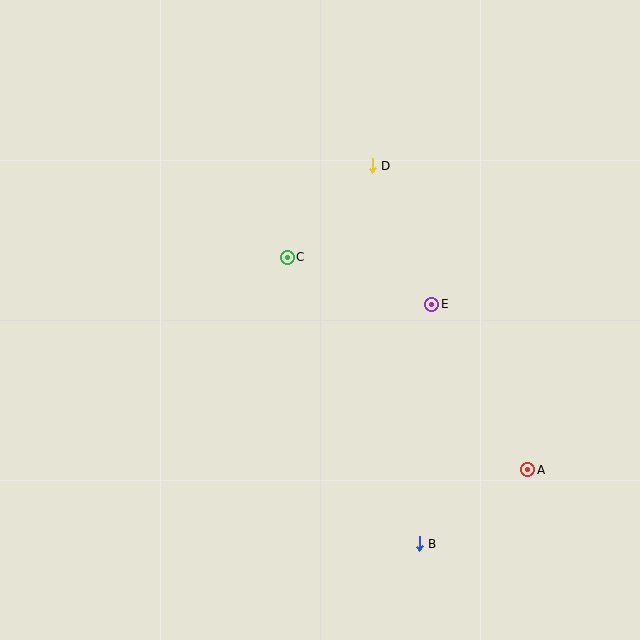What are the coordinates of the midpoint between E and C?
The midpoint between E and C is at (360, 281).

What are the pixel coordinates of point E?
Point E is at (432, 304).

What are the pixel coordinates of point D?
Point D is at (372, 166).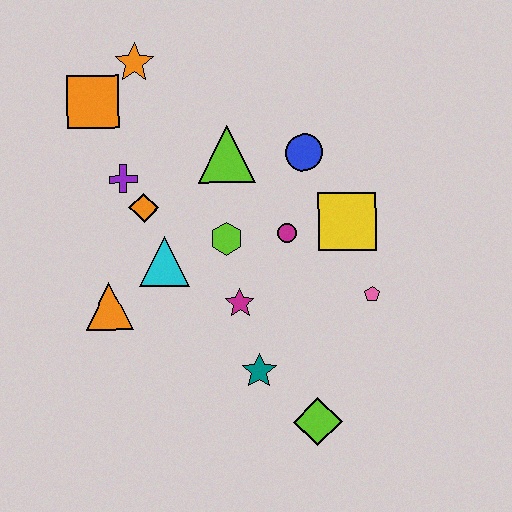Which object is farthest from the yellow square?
The orange square is farthest from the yellow square.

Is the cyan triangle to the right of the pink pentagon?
No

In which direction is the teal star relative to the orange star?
The teal star is below the orange star.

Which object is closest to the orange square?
The orange star is closest to the orange square.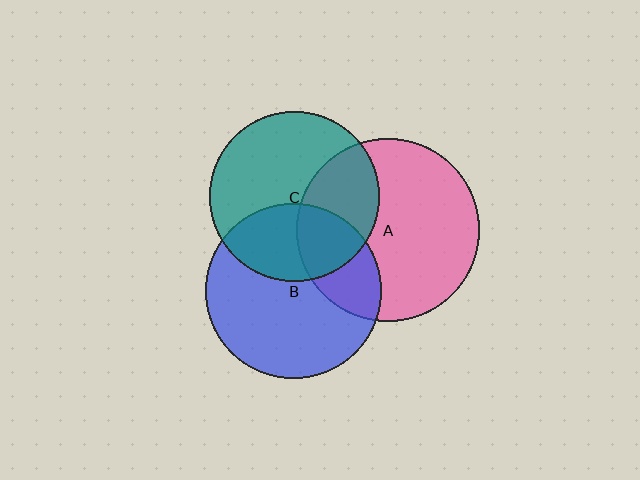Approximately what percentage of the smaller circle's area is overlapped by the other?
Approximately 35%.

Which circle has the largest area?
Circle A (pink).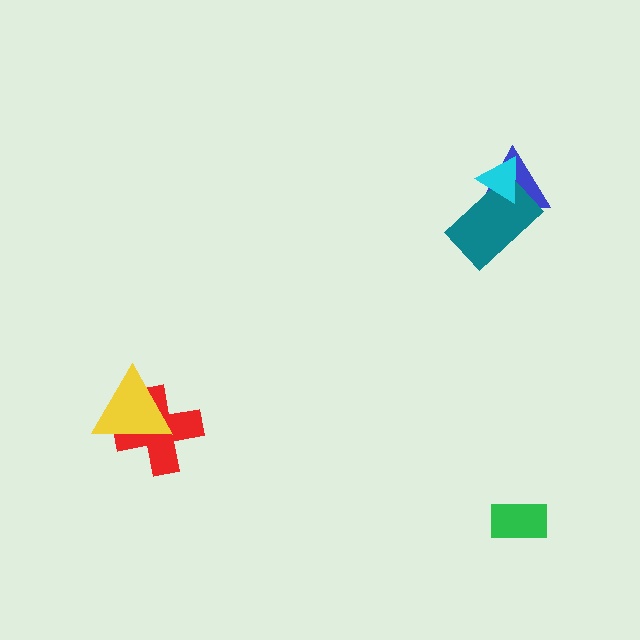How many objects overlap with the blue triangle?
2 objects overlap with the blue triangle.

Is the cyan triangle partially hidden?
No, no other shape covers it.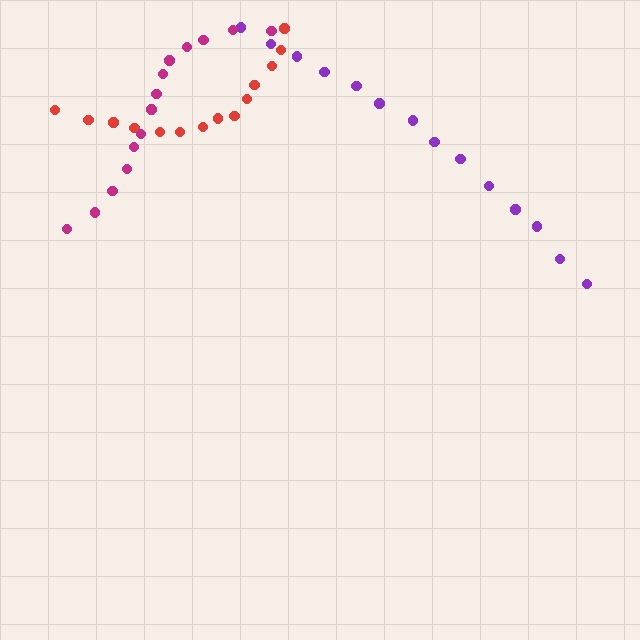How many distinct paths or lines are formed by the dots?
There are 3 distinct paths.